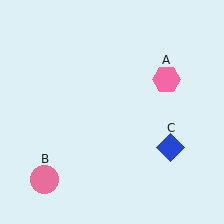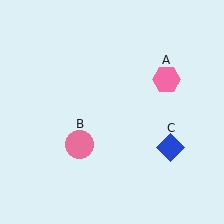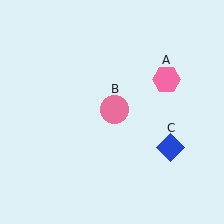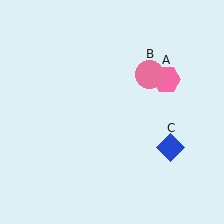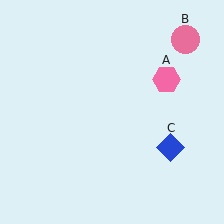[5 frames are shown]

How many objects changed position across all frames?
1 object changed position: pink circle (object B).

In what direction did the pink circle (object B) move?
The pink circle (object B) moved up and to the right.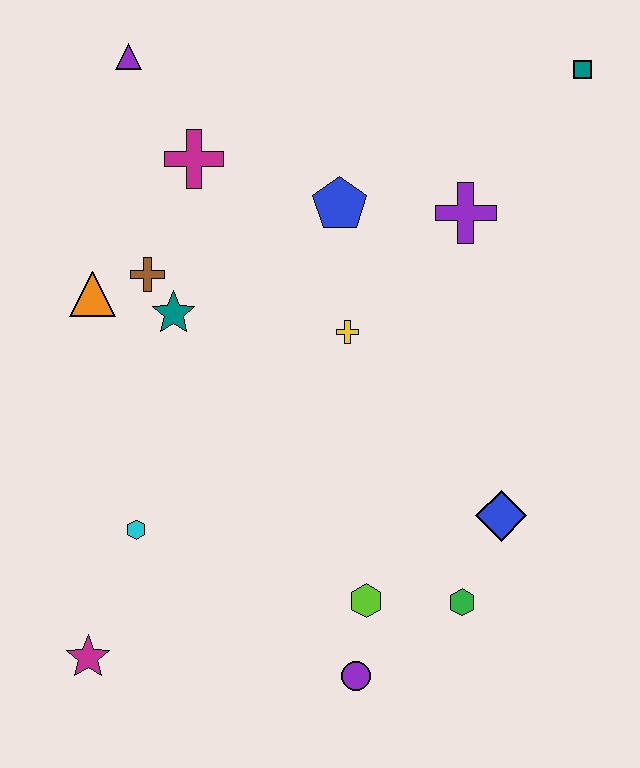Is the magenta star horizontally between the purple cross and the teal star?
No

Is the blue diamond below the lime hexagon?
No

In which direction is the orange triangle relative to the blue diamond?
The orange triangle is to the left of the blue diamond.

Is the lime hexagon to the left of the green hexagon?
Yes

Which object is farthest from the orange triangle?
The teal square is farthest from the orange triangle.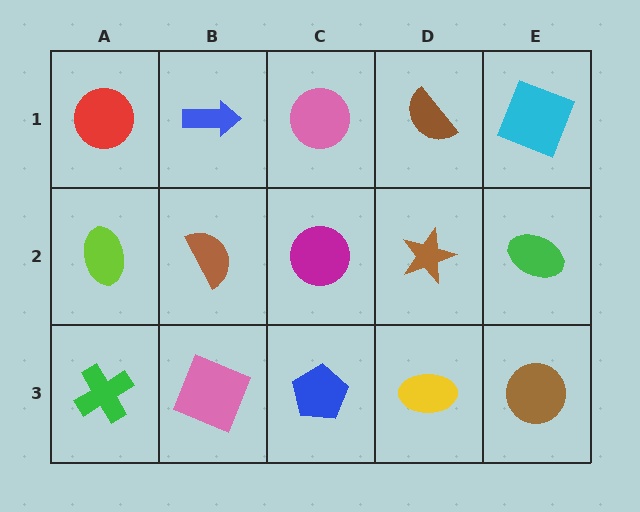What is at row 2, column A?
A lime ellipse.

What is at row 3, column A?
A green cross.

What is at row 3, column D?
A yellow ellipse.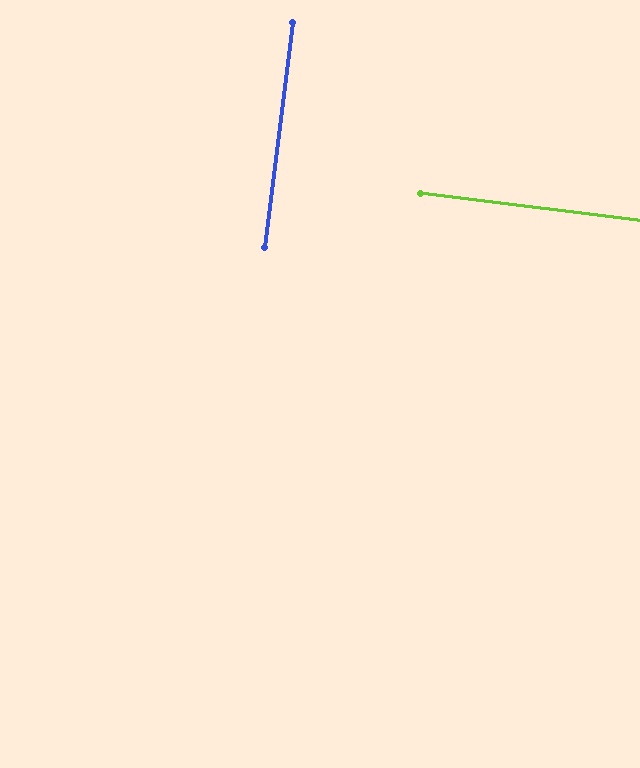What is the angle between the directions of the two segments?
Approximately 90 degrees.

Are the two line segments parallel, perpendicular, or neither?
Perpendicular — they meet at approximately 90°.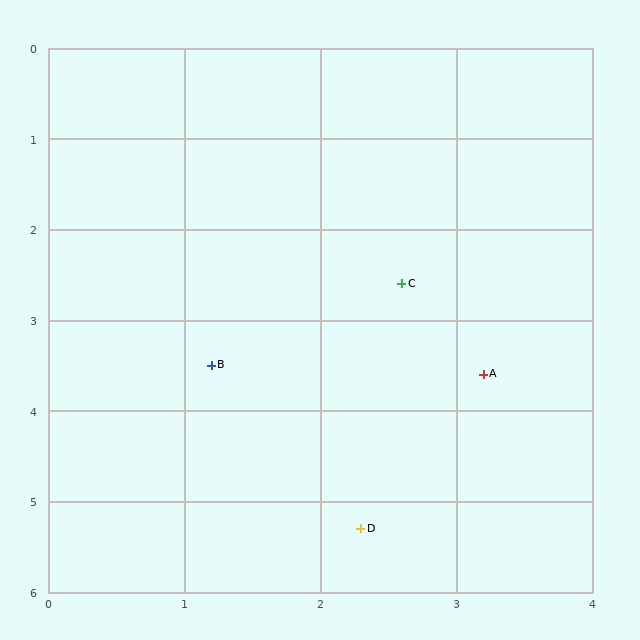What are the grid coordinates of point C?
Point C is at approximately (2.6, 2.6).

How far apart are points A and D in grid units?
Points A and D are about 1.9 grid units apart.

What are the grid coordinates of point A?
Point A is at approximately (3.2, 3.6).